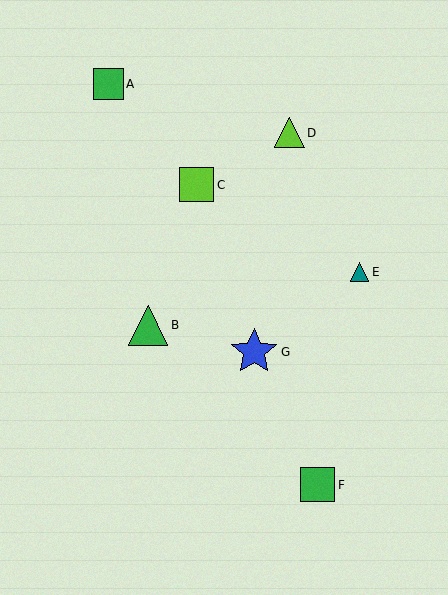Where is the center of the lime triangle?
The center of the lime triangle is at (289, 133).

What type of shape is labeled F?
Shape F is a green square.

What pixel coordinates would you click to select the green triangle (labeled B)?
Click at (148, 325) to select the green triangle B.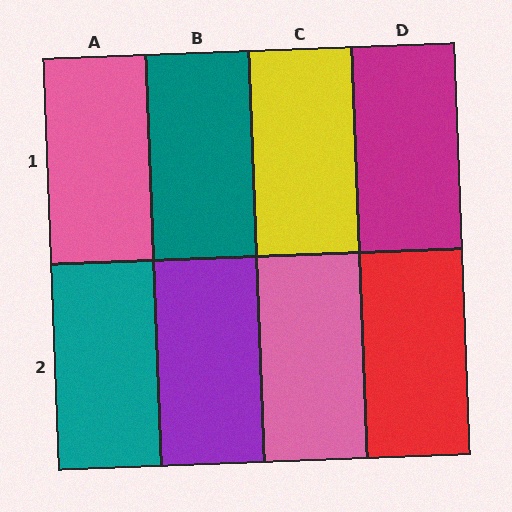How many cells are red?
1 cell is red.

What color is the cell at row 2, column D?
Red.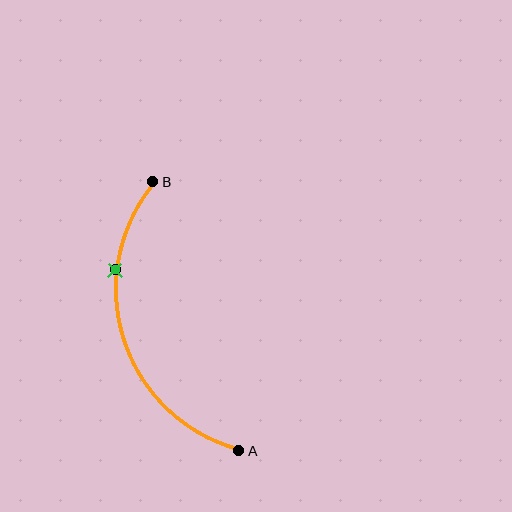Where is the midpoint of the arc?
The arc midpoint is the point on the curve farthest from the straight line joining A and B. It sits to the left of that line.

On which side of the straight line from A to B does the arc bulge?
The arc bulges to the left of the straight line connecting A and B.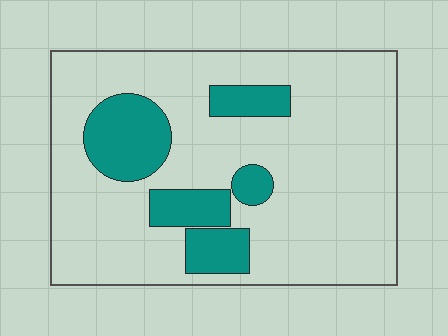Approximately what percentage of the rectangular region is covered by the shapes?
Approximately 20%.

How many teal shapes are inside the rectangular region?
5.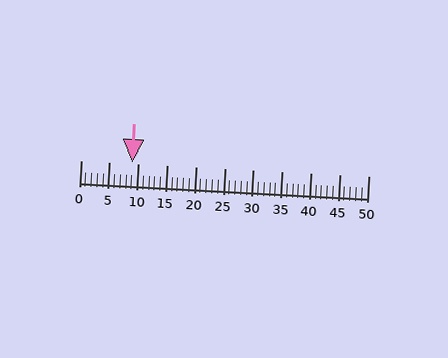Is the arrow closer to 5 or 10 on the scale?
The arrow is closer to 10.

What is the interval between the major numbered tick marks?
The major tick marks are spaced 5 units apart.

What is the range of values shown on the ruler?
The ruler shows values from 0 to 50.